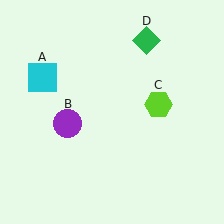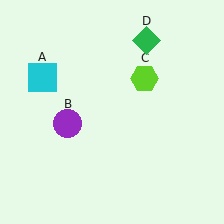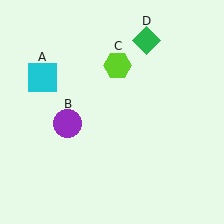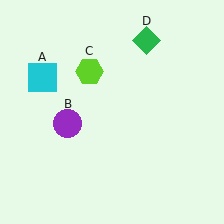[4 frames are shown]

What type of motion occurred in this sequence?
The lime hexagon (object C) rotated counterclockwise around the center of the scene.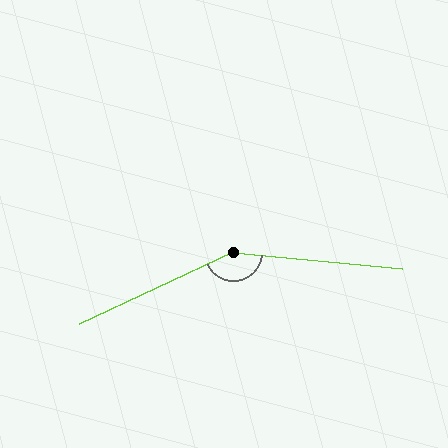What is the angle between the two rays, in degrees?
Approximately 150 degrees.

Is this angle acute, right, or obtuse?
It is obtuse.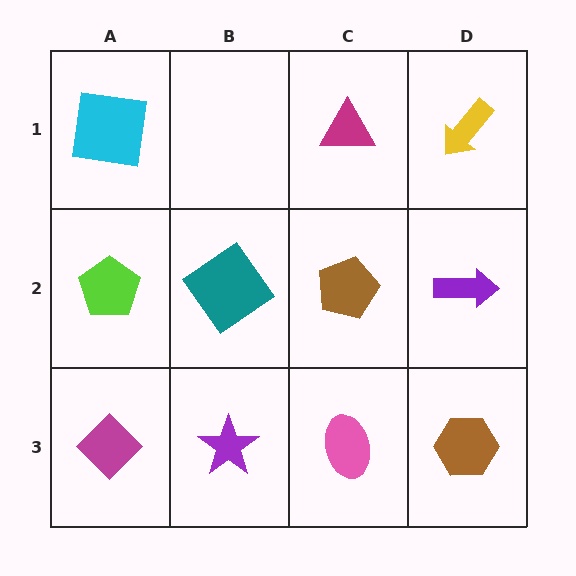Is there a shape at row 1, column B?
No, that cell is empty.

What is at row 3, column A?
A magenta diamond.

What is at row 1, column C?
A magenta triangle.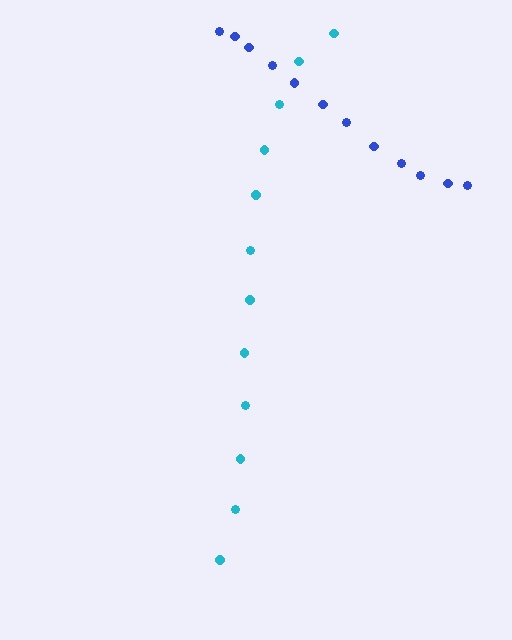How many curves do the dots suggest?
There are 2 distinct paths.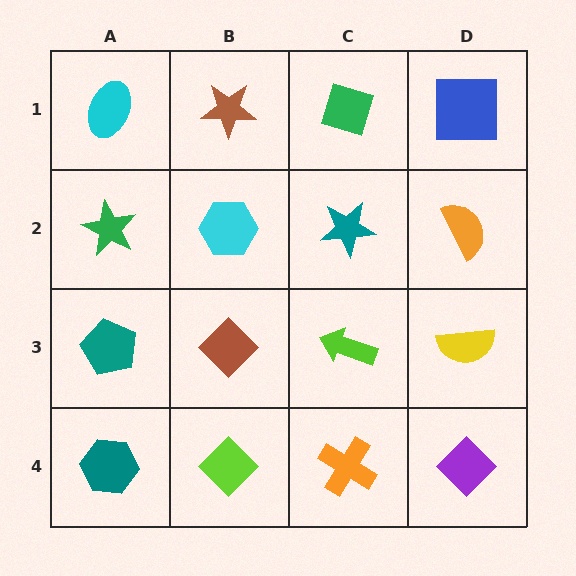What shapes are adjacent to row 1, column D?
An orange semicircle (row 2, column D), a green diamond (row 1, column C).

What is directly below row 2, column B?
A brown diamond.